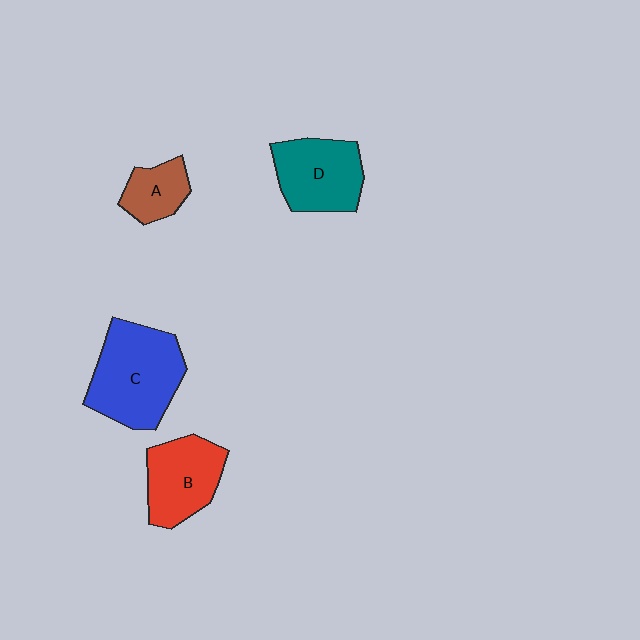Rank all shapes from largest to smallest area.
From largest to smallest: C (blue), D (teal), B (red), A (brown).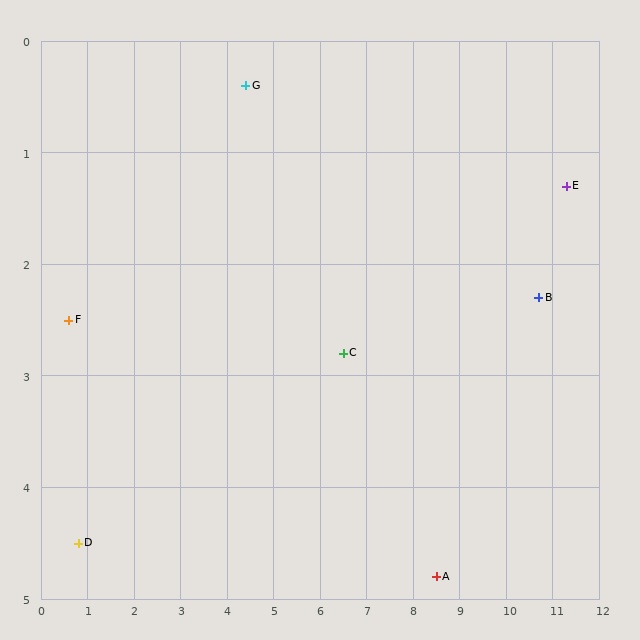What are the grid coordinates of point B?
Point B is at approximately (10.7, 2.3).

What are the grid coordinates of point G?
Point G is at approximately (4.4, 0.4).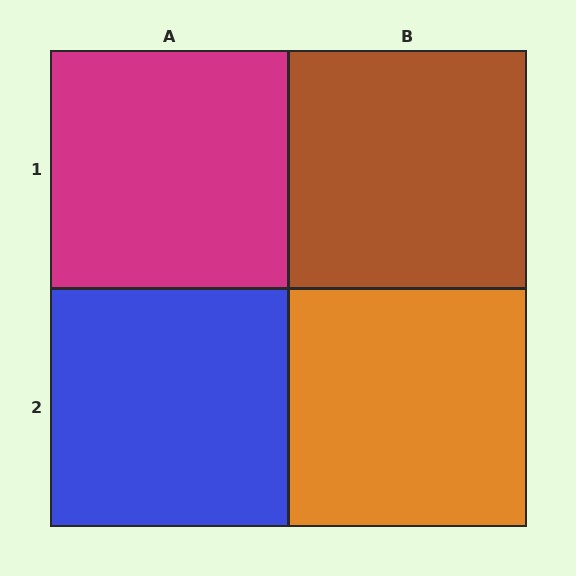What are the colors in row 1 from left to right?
Magenta, brown.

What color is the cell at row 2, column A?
Blue.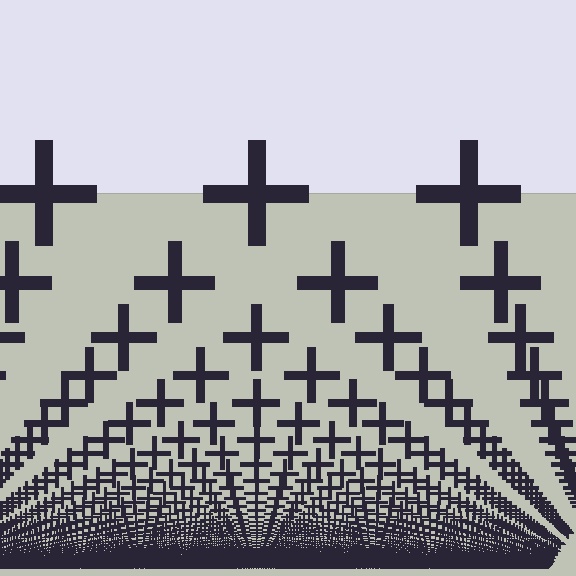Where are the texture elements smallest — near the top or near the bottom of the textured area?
Near the bottom.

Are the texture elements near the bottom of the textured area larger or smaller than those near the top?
Smaller. The gradient is inverted — elements near the bottom are smaller and denser.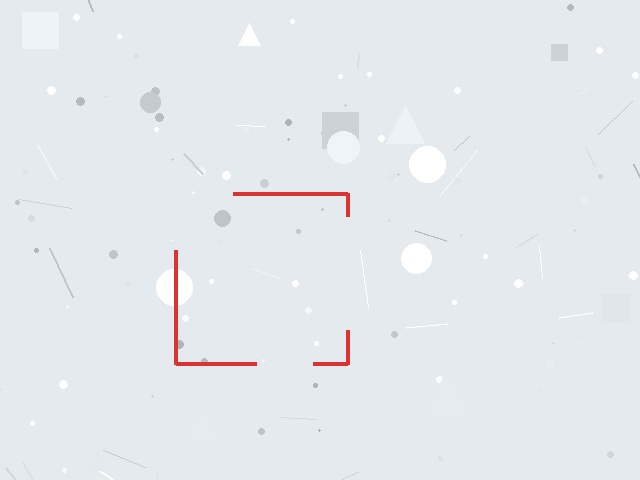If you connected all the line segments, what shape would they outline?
They would outline a square.